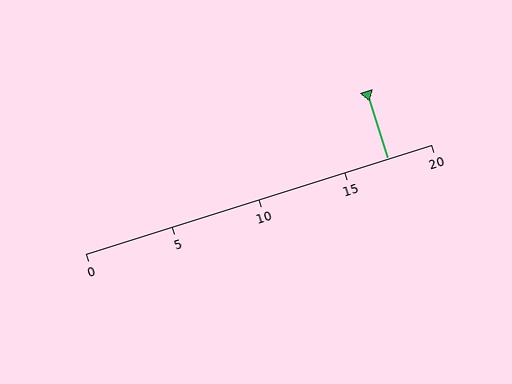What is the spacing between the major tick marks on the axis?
The major ticks are spaced 5 apart.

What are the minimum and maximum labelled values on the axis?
The axis runs from 0 to 20.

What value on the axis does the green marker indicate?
The marker indicates approximately 17.5.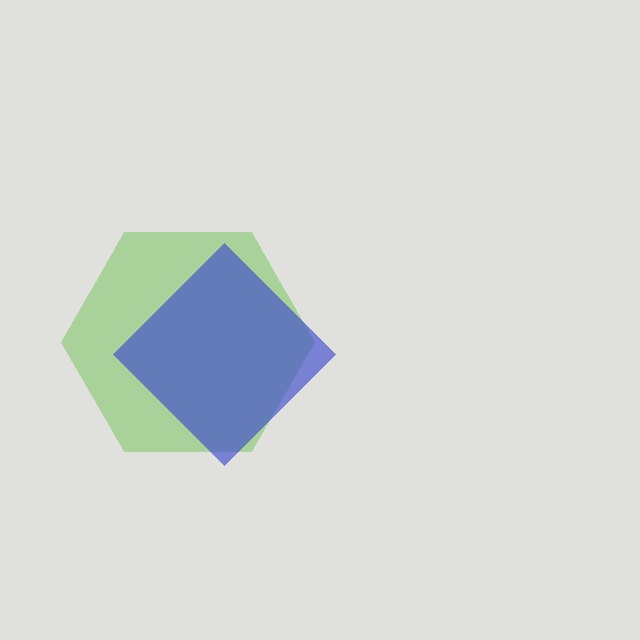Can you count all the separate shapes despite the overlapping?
Yes, there are 2 separate shapes.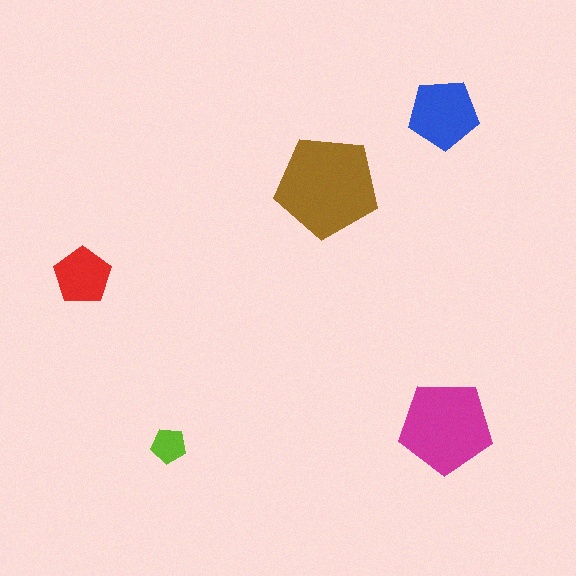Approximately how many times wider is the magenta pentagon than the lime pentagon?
About 2.5 times wider.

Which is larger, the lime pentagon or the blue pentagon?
The blue one.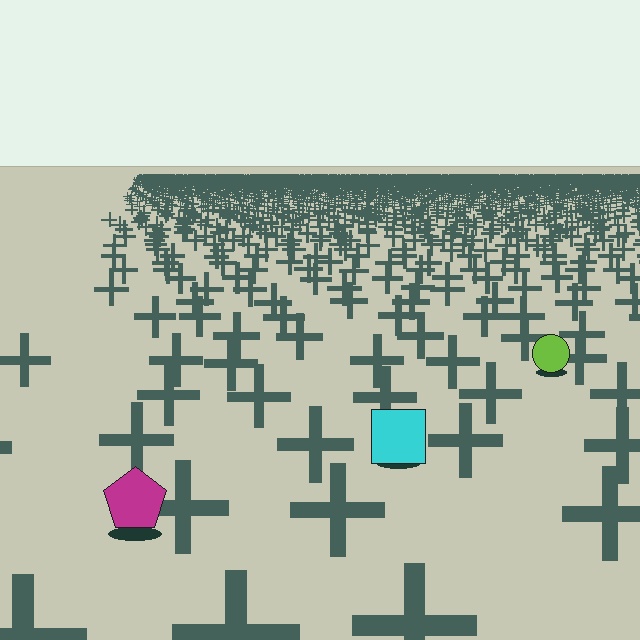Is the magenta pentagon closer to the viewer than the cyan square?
Yes. The magenta pentagon is closer — you can tell from the texture gradient: the ground texture is coarser near it.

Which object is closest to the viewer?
The magenta pentagon is closest. The texture marks near it are larger and more spread out.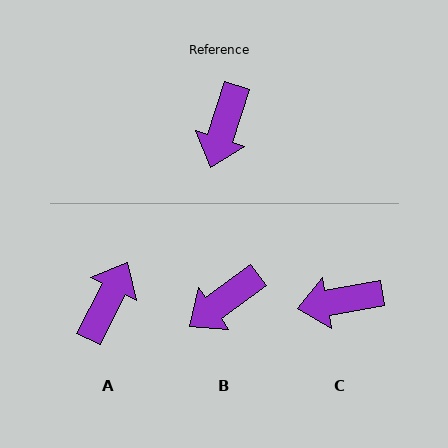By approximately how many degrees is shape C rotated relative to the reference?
Approximately 62 degrees clockwise.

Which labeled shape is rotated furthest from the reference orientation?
A, about 171 degrees away.